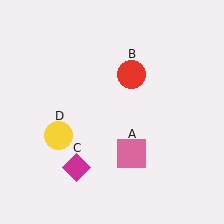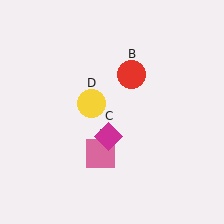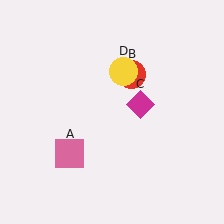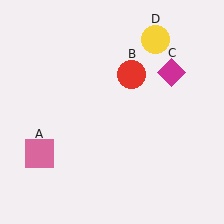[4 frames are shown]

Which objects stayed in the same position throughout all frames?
Red circle (object B) remained stationary.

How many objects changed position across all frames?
3 objects changed position: pink square (object A), magenta diamond (object C), yellow circle (object D).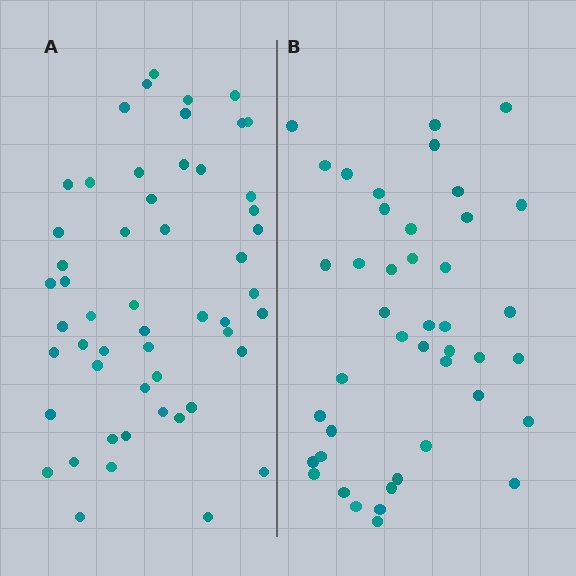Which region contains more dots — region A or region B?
Region A (the left region) has more dots.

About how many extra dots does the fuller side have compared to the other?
Region A has roughly 10 or so more dots than region B.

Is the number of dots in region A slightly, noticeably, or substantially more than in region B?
Region A has only slightly more — the two regions are fairly close. The ratio is roughly 1.2 to 1.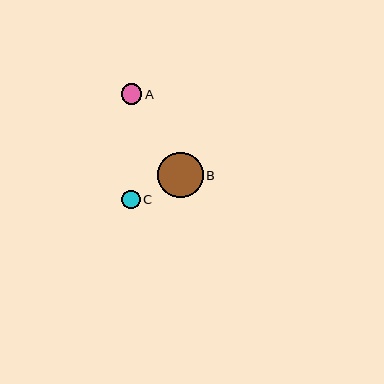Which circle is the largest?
Circle B is the largest with a size of approximately 46 pixels.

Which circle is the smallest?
Circle C is the smallest with a size of approximately 18 pixels.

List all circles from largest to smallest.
From largest to smallest: B, A, C.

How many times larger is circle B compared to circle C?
Circle B is approximately 2.5 times the size of circle C.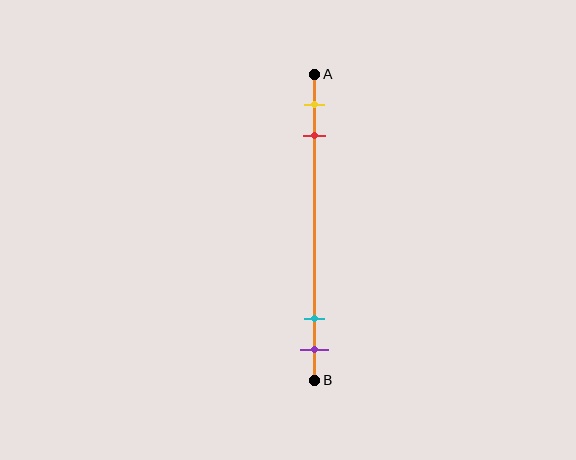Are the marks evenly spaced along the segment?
No, the marks are not evenly spaced.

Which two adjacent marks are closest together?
The cyan and purple marks are the closest adjacent pair.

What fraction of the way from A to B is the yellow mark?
The yellow mark is approximately 10% (0.1) of the way from A to B.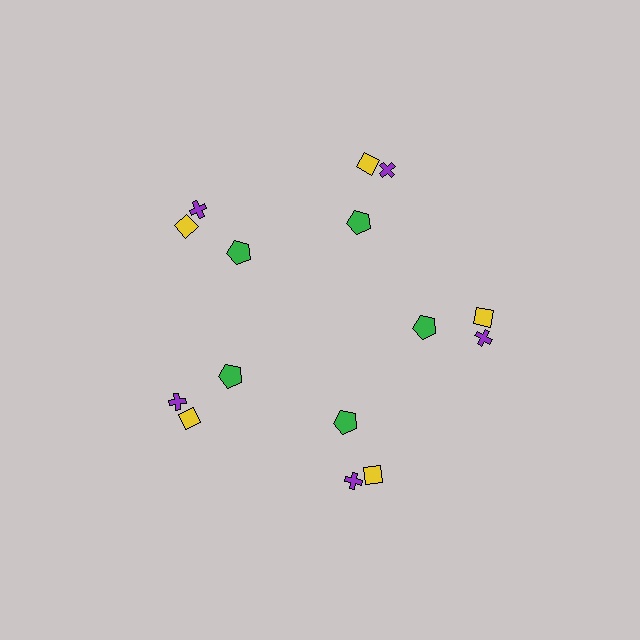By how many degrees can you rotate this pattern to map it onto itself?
The pattern maps onto itself every 72 degrees of rotation.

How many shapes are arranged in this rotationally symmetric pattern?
There are 15 shapes, arranged in 5 groups of 3.